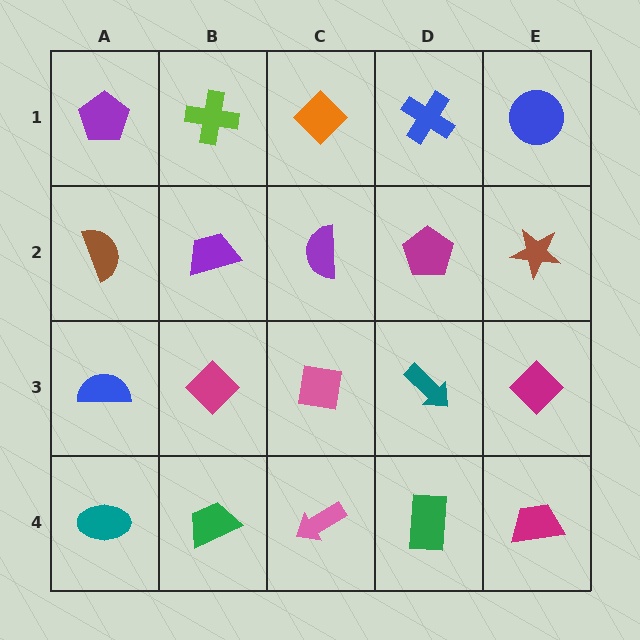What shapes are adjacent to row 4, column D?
A teal arrow (row 3, column D), a pink arrow (row 4, column C), a magenta trapezoid (row 4, column E).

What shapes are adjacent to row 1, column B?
A purple trapezoid (row 2, column B), a purple pentagon (row 1, column A), an orange diamond (row 1, column C).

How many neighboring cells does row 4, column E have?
2.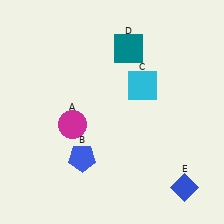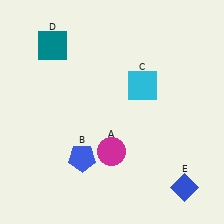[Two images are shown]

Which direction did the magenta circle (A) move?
The magenta circle (A) moved right.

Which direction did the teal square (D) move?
The teal square (D) moved left.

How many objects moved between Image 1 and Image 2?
2 objects moved between the two images.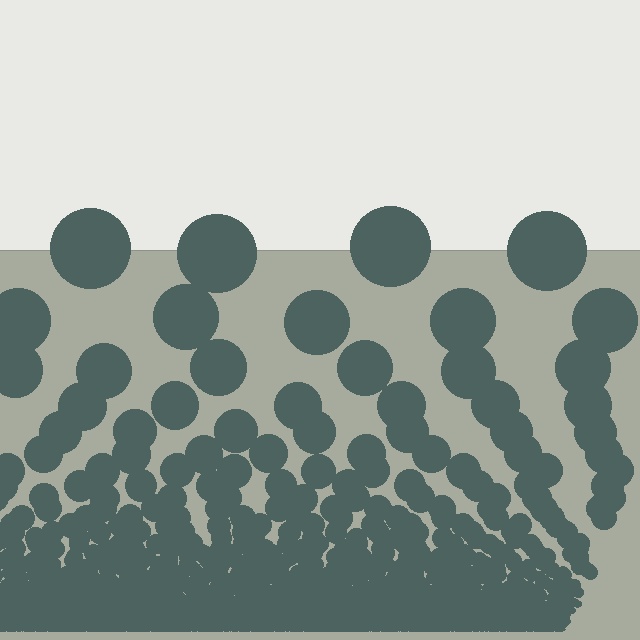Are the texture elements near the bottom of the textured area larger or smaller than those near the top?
Smaller. The gradient is inverted — elements near the bottom are smaller and denser.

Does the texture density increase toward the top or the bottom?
Density increases toward the bottom.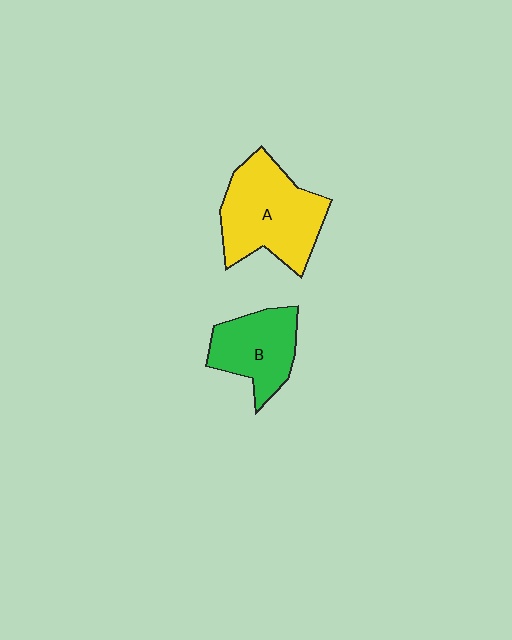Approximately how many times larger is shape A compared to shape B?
Approximately 1.5 times.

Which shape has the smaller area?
Shape B (green).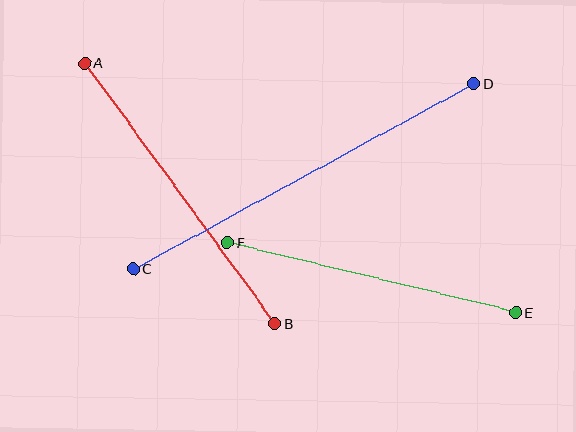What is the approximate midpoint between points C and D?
The midpoint is at approximately (304, 176) pixels.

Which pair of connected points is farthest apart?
Points C and D are farthest apart.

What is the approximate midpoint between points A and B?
The midpoint is at approximately (180, 193) pixels.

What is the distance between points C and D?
The distance is approximately 388 pixels.